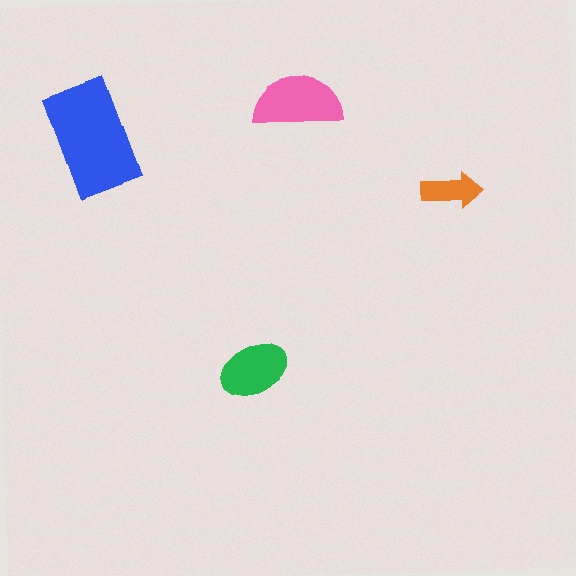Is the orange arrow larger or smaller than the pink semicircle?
Smaller.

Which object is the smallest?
The orange arrow.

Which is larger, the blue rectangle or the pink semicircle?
The blue rectangle.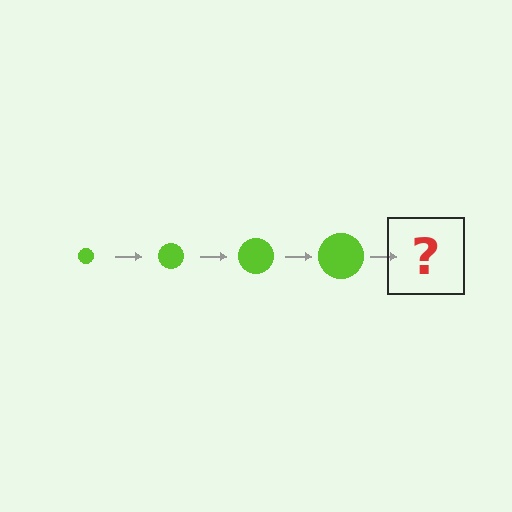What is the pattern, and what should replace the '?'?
The pattern is that the circle gets progressively larger each step. The '?' should be a lime circle, larger than the previous one.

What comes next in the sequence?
The next element should be a lime circle, larger than the previous one.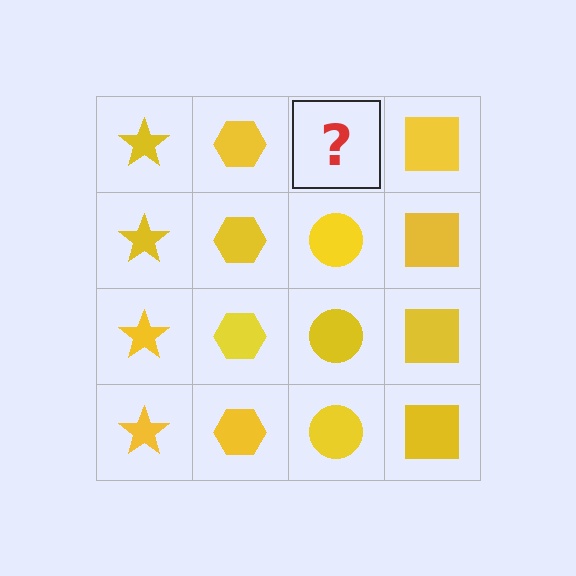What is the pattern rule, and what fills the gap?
The rule is that each column has a consistent shape. The gap should be filled with a yellow circle.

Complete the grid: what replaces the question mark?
The question mark should be replaced with a yellow circle.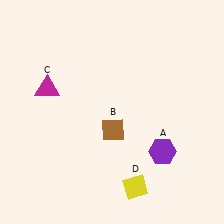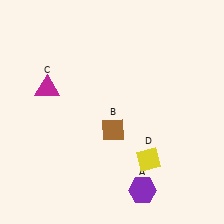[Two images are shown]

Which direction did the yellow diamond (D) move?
The yellow diamond (D) moved up.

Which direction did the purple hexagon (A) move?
The purple hexagon (A) moved down.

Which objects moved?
The objects that moved are: the purple hexagon (A), the yellow diamond (D).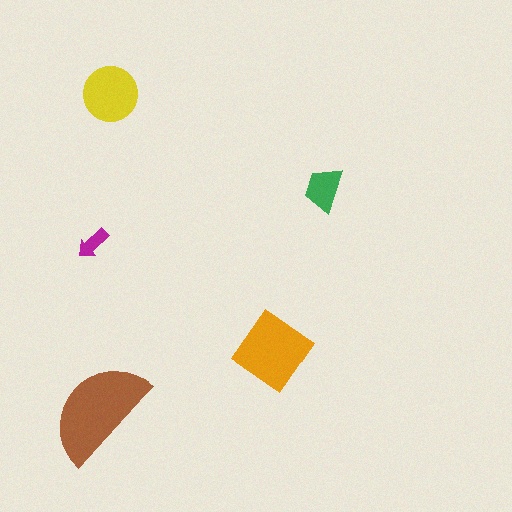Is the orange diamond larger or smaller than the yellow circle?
Larger.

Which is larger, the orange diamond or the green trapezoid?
The orange diamond.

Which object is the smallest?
The magenta arrow.